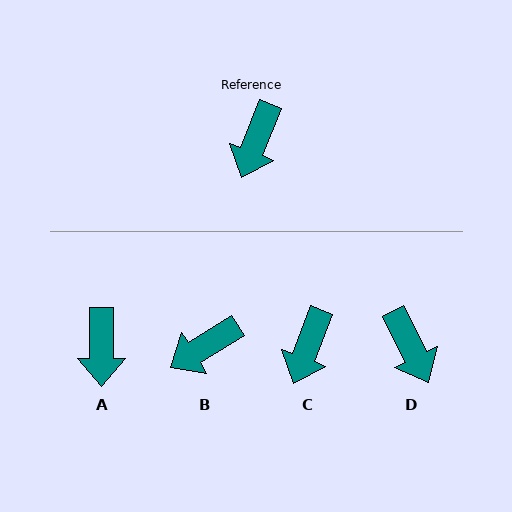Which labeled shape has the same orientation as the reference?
C.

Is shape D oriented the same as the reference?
No, it is off by about 48 degrees.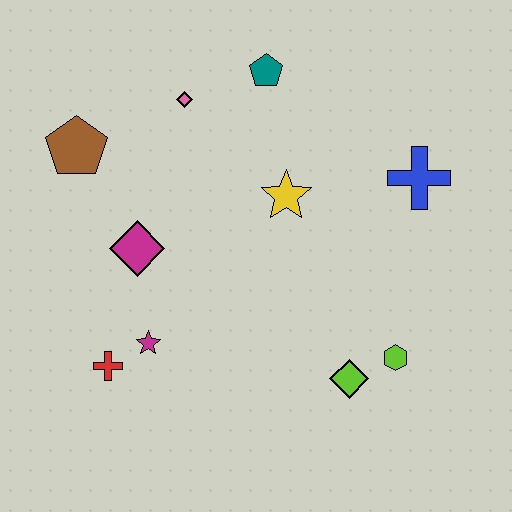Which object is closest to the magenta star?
The red cross is closest to the magenta star.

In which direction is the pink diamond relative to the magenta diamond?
The pink diamond is above the magenta diamond.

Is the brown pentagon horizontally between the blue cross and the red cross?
No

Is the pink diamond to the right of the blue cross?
No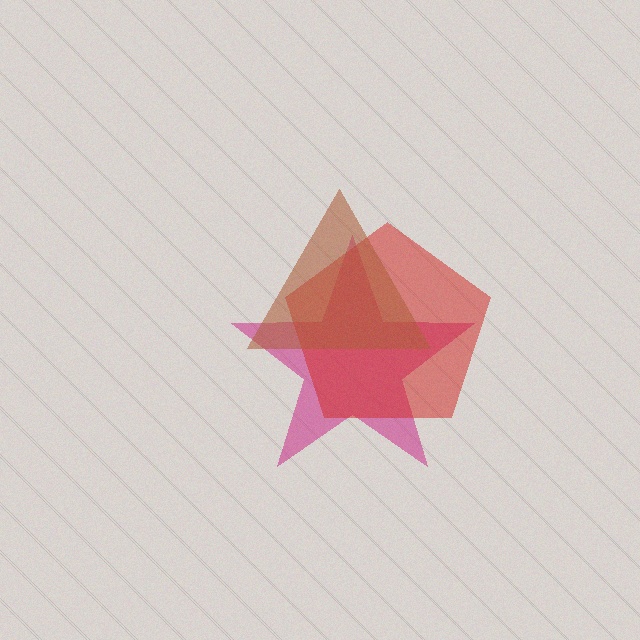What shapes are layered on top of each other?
The layered shapes are: a magenta star, a red pentagon, a brown triangle.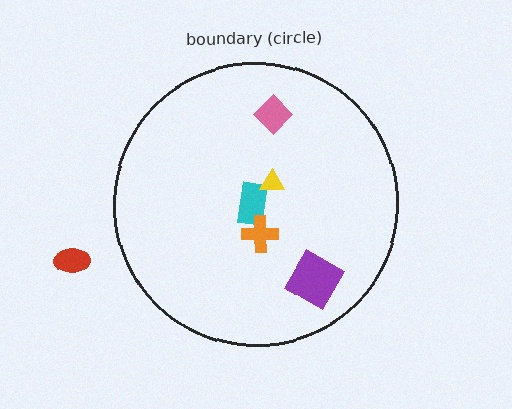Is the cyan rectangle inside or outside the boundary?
Inside.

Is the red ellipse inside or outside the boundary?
Outside.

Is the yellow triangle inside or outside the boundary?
Inside.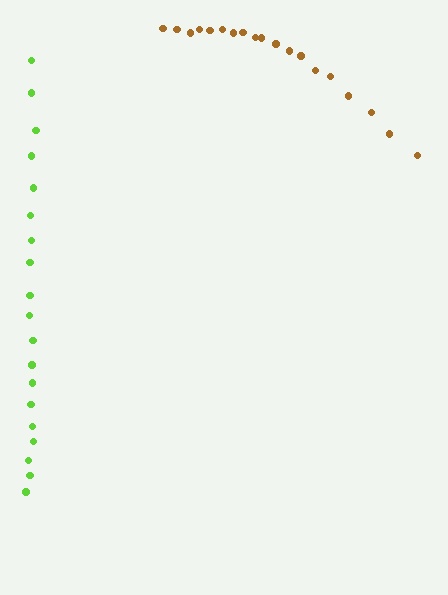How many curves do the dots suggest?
There are 2 distinct paths.